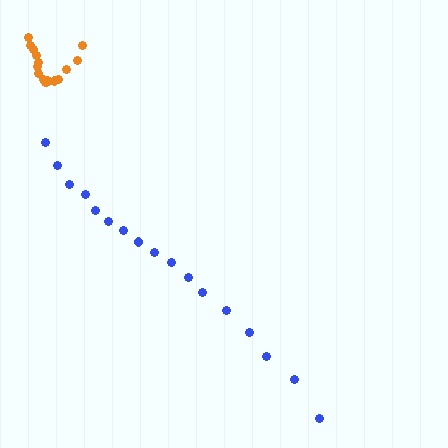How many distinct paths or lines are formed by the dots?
There are 2 distinct paths.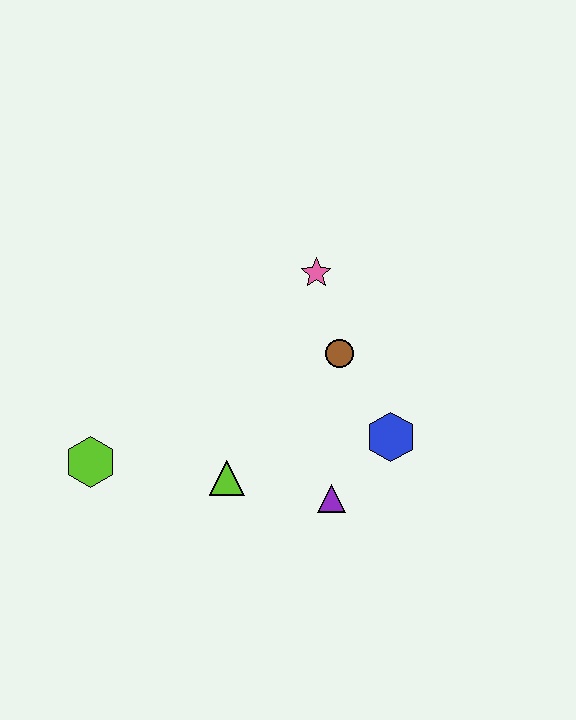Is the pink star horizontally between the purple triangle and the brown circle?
No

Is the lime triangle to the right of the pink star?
No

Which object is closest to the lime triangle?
The purple triangle is closest to the lime triangle.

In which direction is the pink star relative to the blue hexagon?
The pink star is above the blue hexagon.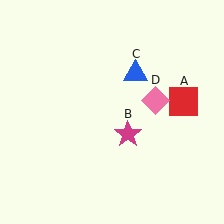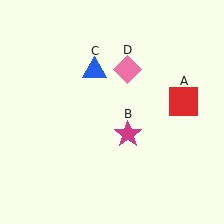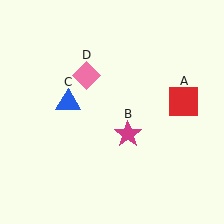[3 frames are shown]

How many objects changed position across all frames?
2 objects changed position: blue triangle (object C), pink diamond (object D).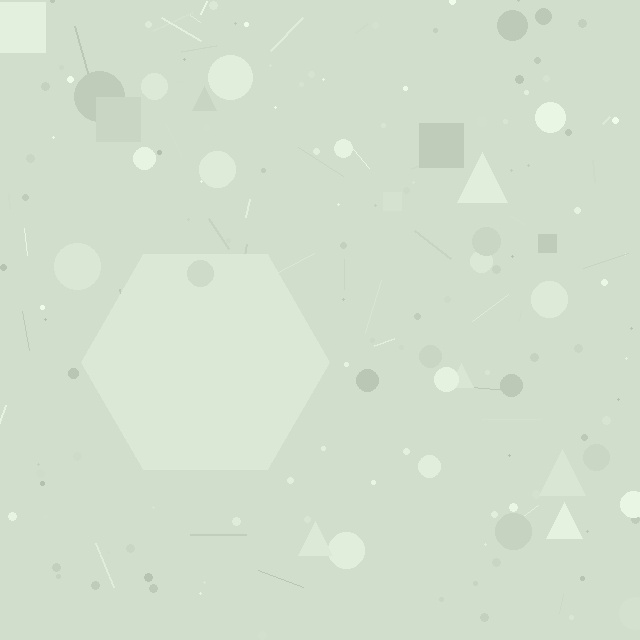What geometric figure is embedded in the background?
A hexagon is embedded in the background.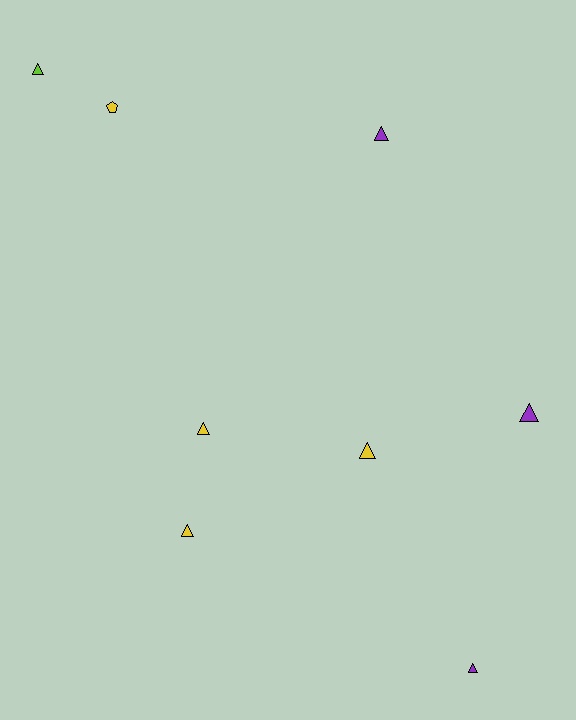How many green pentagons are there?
There are no green pentagons.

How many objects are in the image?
There are 8 objects.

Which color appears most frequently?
Yellow, with 4 objects.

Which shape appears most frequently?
Triangle, with 7 objects.